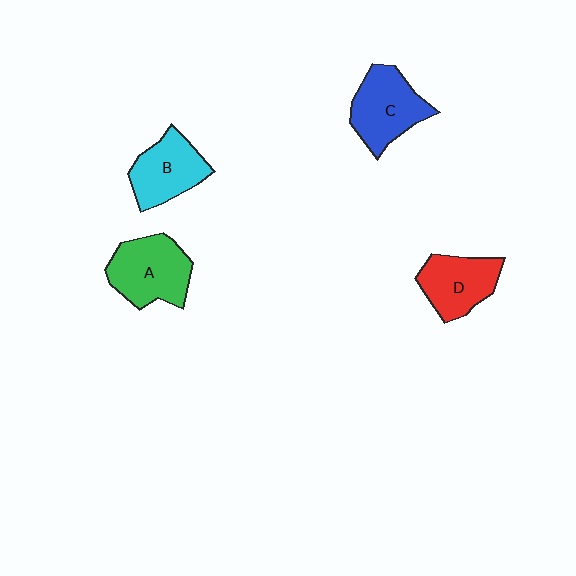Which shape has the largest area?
Shape A (green).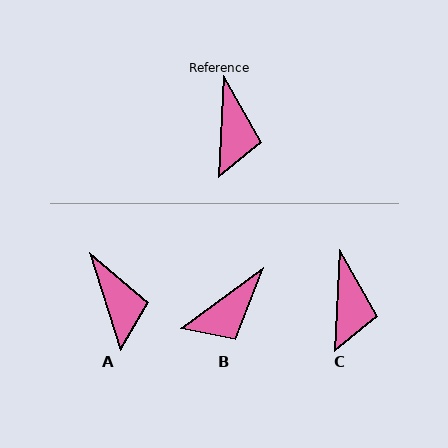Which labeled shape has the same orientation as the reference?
C.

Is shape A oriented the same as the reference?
No, it is off by about 21 degrees.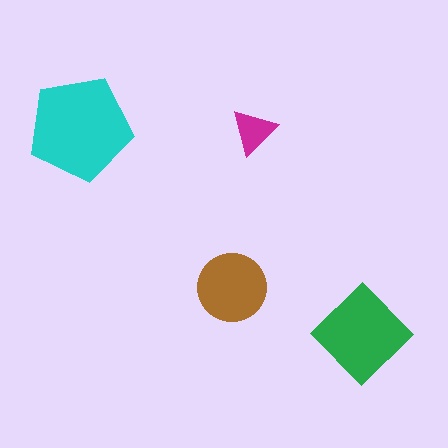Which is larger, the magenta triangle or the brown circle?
The brown circle.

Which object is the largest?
The cyan pentagon.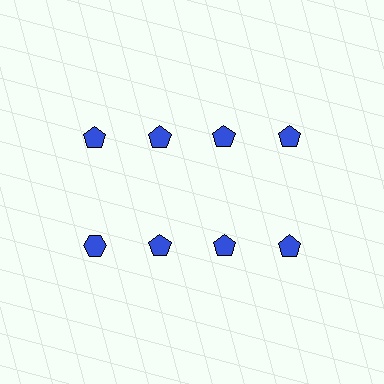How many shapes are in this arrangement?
There are 8 shapes arranged in a grid pattern.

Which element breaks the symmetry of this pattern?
The blue hexagon in the second row, leftmost column breaks the symmetry. All other shapes are blue pentagons.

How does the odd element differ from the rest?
It has a different shape: hexagon instead of pentagon.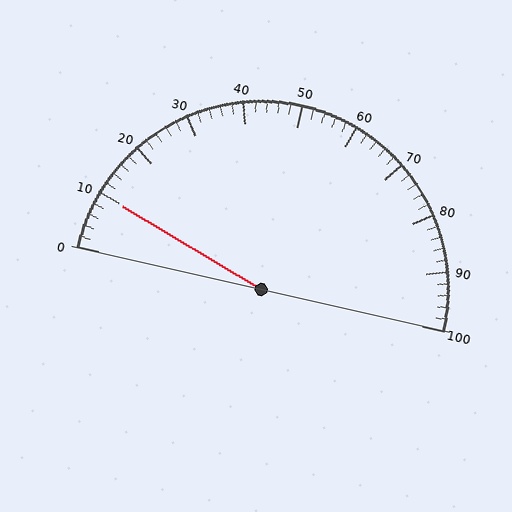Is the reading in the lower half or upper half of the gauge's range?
The reading is in the lower half of the range (0 to 100).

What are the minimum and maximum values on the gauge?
The gauge ranges from 0 to 100.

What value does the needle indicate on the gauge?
The needle indicates approximately 10.